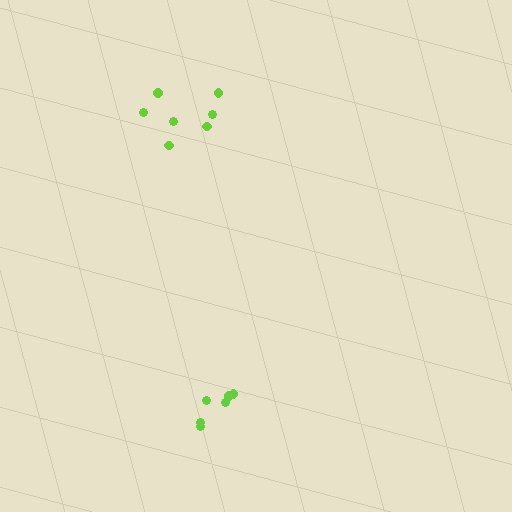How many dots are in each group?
Group 1: 6 dots, Group 2: 7 dots (13 total).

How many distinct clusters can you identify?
There are 2 distinct clusters.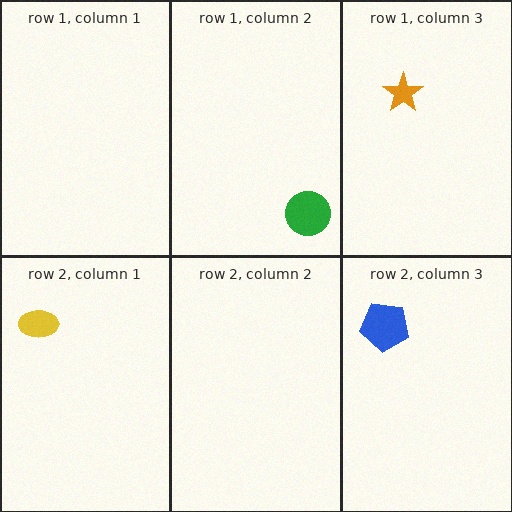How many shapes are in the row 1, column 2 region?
1.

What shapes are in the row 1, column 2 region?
The green circle.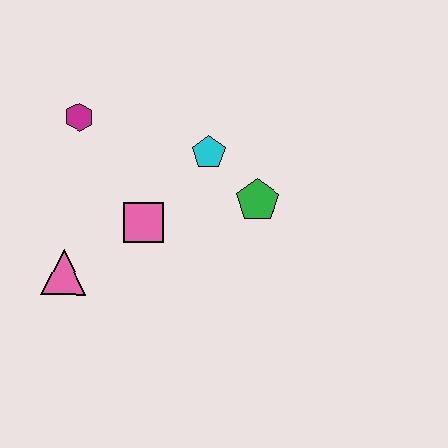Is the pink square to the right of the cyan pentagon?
No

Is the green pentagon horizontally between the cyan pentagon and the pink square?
No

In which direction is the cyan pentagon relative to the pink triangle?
The cyan pentagon is to the right of the pink triangle.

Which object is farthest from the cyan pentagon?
The pink triangle is farthest from the cyan pentagon.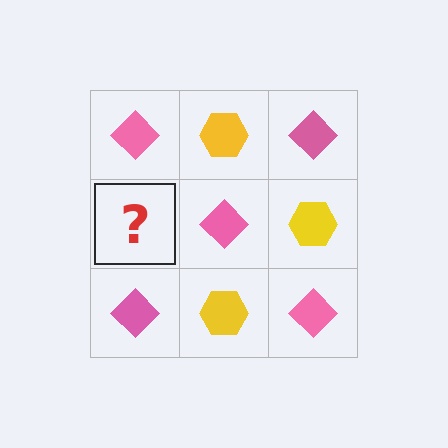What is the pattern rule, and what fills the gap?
The rule is that it alternates pink diamond and yellow hexagon in a checkerboard pattern. The gap should be filled with a yellow hexagon.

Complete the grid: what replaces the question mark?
The question mark should be replaced with a yellow hexagon.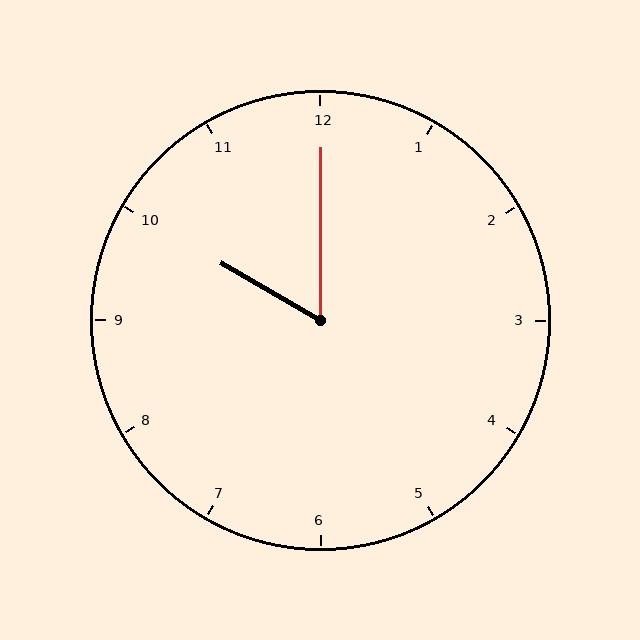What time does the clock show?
10:00.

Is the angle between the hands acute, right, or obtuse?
It is acute.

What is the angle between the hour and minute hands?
Approximately 60 degrees.